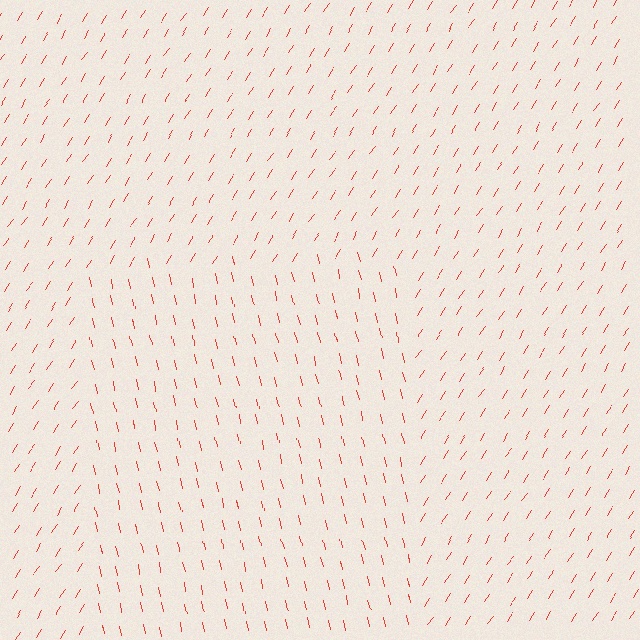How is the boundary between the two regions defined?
The boundary is defined purely by a change in line orientation (approximately 45 degrees difference). All lines are the same color and thickness.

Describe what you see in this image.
The image is filled with small red line segments. A rectangle region in the image has lines oriented differently from the surrounding lines, creating a visible texture boundary.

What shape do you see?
I see a rectangle.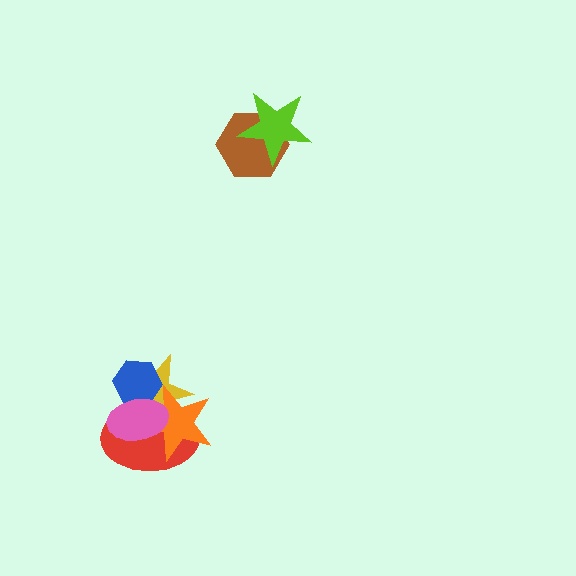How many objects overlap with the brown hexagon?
1 object overlaps with the brown hexagon.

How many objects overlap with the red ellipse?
4 objects overlap with the red ellipse.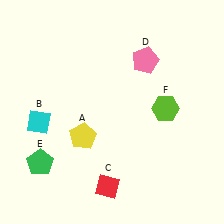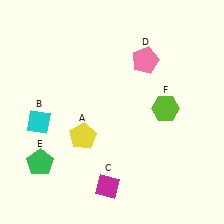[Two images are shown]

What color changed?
The diamond (C) changed from red in Image 1 to magenta in Image 2.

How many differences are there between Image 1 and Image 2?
There is 1 difference between the two images.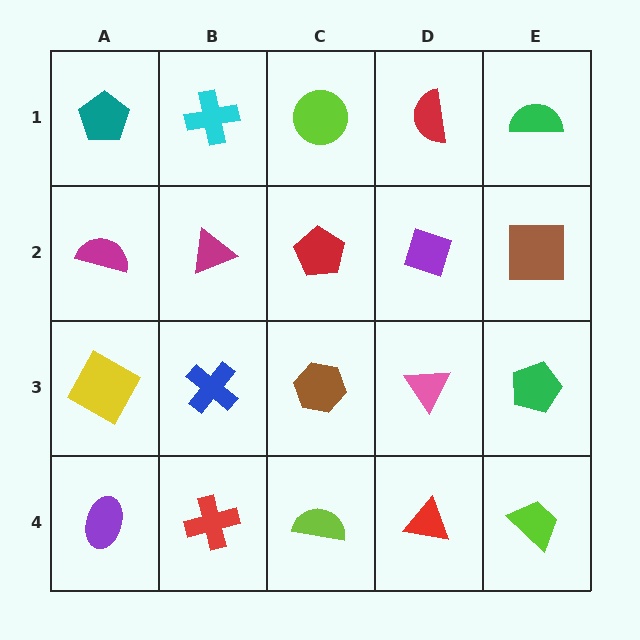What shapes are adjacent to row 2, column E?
A green semicircle (row 1, column E), a green pentagon (row 3, column E), a purple diamond (row 2, column D).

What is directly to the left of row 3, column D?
A brown hexagon.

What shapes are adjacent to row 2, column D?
A red semicircle (row 1, column D), a pink triangle (row 3, column D), a red pentagon (row 2, column C), a brown square (row 2, column E).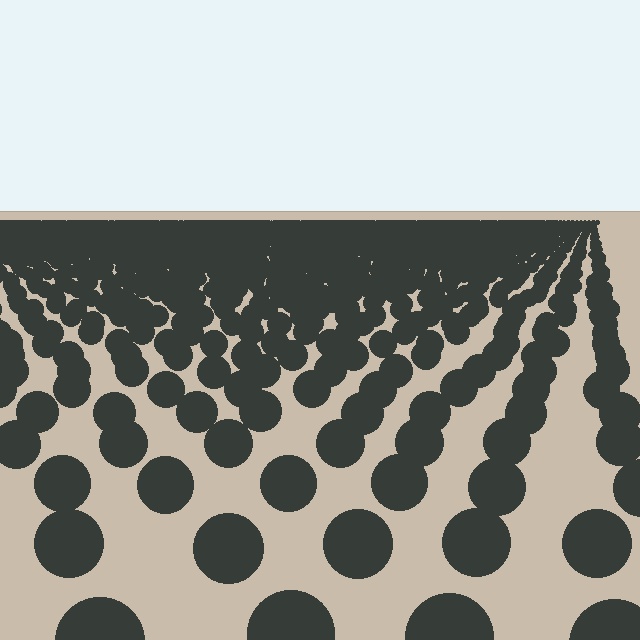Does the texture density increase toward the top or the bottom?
Density increases toward the top.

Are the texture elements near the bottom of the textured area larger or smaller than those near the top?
Larger. Near the bottom, elements are closer to the viewer and appear at a bigger on-screen size.